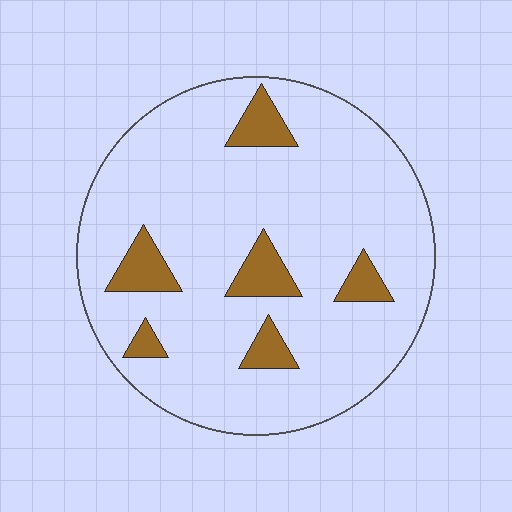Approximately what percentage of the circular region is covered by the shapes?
Approximately 10%.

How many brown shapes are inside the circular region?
6.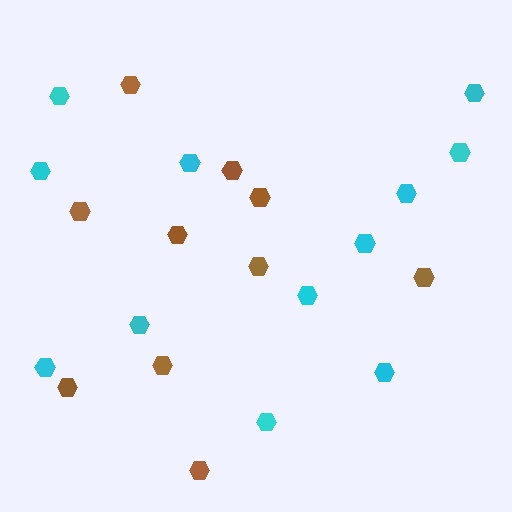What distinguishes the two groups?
There are 2 groups: one group of cyan hexagons (12) and one group of brown hexagons (10).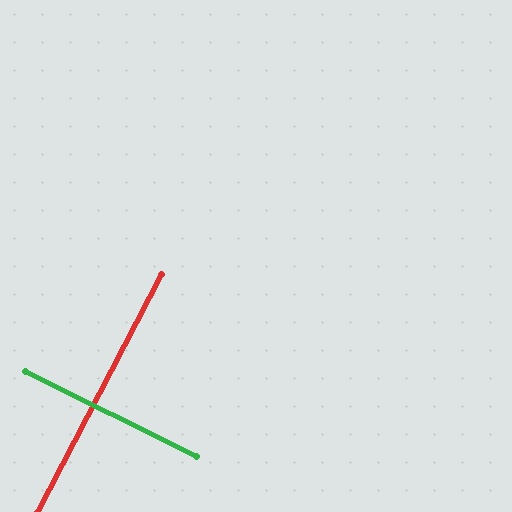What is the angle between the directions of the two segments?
Approximately 89 degrees.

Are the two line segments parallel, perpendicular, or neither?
Perpendicular — they meet at approximately 89°.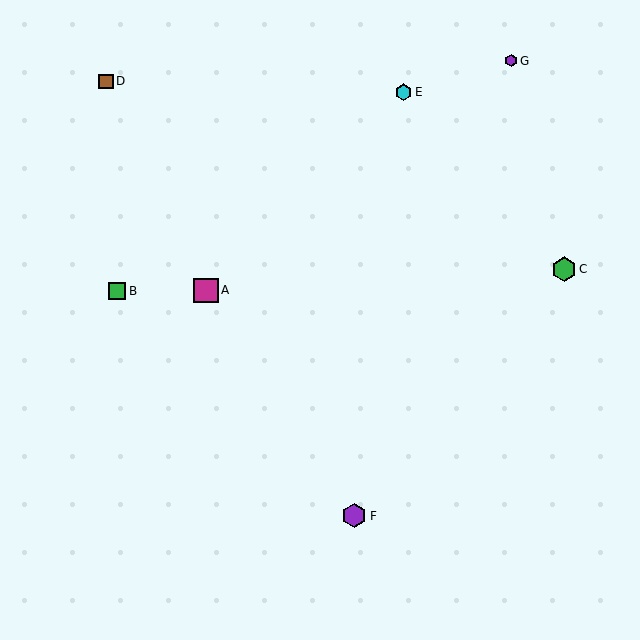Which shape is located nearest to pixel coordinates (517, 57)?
The purple hexagon (labeled G) at (511, 61) is nearest to that location.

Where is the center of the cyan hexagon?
The center of the cyan hexagon is at (403, 92).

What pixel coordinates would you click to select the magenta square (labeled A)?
Click at (206, 290) to select the magenta square A.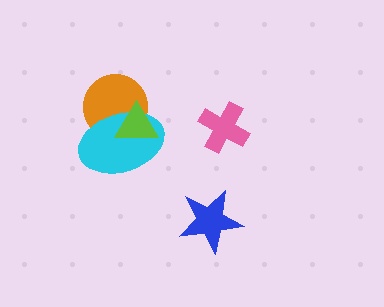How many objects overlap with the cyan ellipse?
2 objects overlap with the cyan ellipse.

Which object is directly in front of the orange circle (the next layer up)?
The cyan ellipse is directly in front of the orange circle.